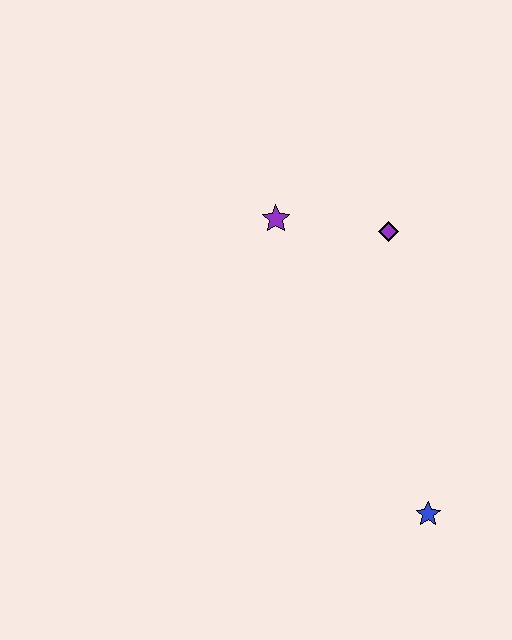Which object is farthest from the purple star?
The blue star is farthest from the purple star.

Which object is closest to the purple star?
The purple diamond is closest to the purple star.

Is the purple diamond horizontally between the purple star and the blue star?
Yes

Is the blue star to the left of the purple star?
No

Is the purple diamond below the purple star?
Yes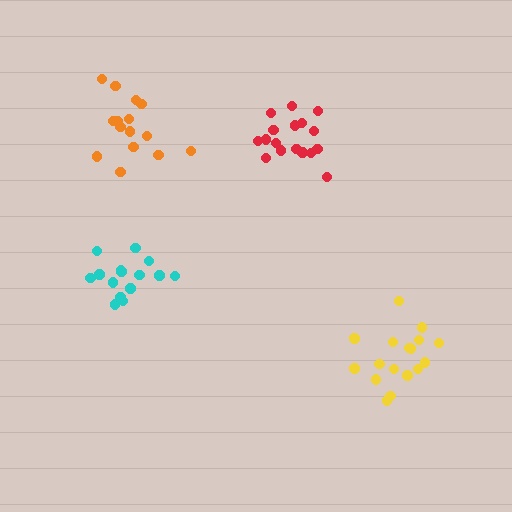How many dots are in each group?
Group 1: 17 dots, Group 2: 17 dots, Group 3: 15 dots, Group 4: 15 dots (64 total).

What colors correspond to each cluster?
The clusters are colored: red, yellow, orange, cyan.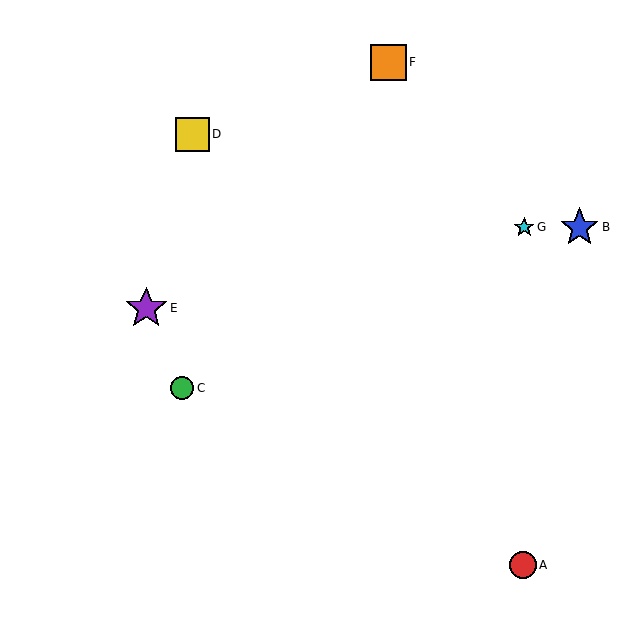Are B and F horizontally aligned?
No, B is at y≈227 and F is at y≈62.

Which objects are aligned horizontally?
Objects B, G are aligned horizontally.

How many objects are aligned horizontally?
2 objects (B, G) are aligned horizontally.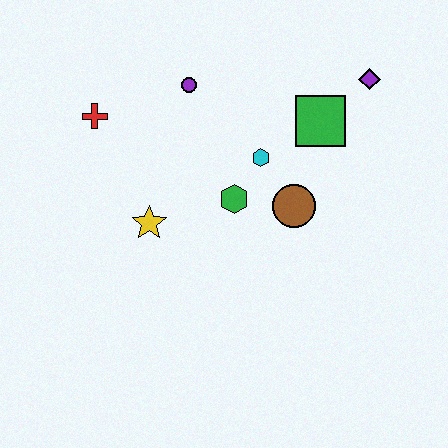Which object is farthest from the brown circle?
The red cross is farthest from the brown circle.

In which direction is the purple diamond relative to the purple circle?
The purple diamond is to the right of the purple circle.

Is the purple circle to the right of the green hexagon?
No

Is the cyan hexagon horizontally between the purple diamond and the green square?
No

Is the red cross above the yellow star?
Yes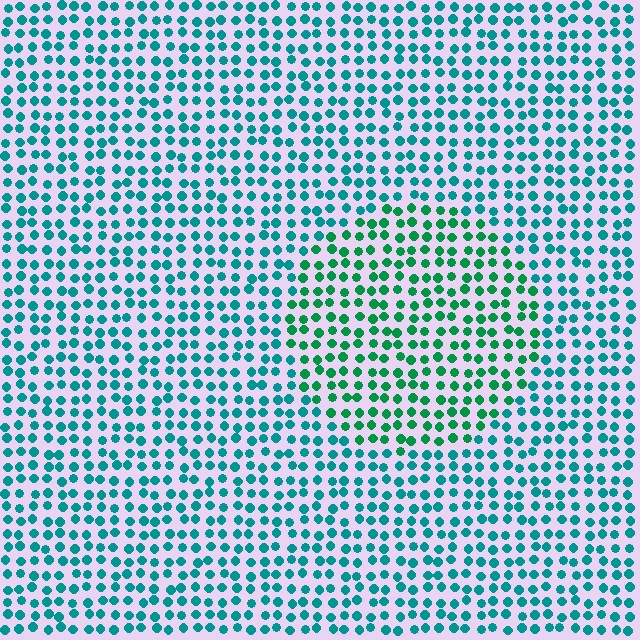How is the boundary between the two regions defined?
The boundary is defined purely by a slight shift in hue (about 32 degrees). Spacing, size, and orientation are identical on both sides.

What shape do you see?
I see a circle.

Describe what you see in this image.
The image is filled with small teal elements in a uniform arrangement. A circle-shaped region is visible where the elements are tinted to a slightly different hue, forming a subtle color boundary.